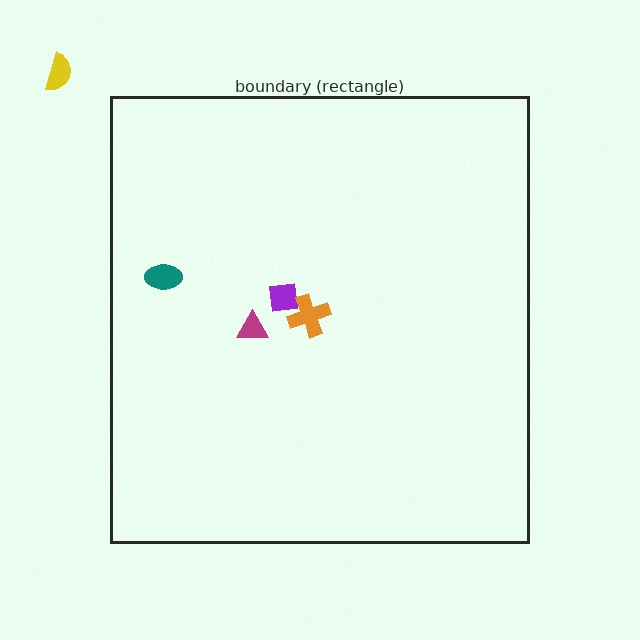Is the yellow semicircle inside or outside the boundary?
Outside.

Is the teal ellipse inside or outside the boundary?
Inside.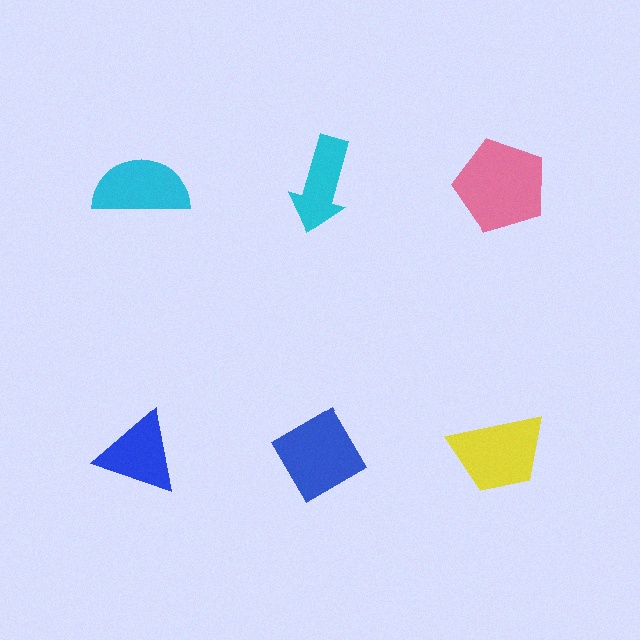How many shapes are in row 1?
3 shapes.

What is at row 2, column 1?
A blue triangle.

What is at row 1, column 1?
A cyan semicircle.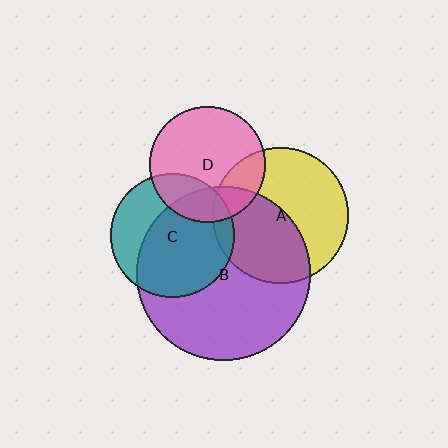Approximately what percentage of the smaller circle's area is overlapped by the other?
Approximately 45%.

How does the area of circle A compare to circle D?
Approximately 1.4 times.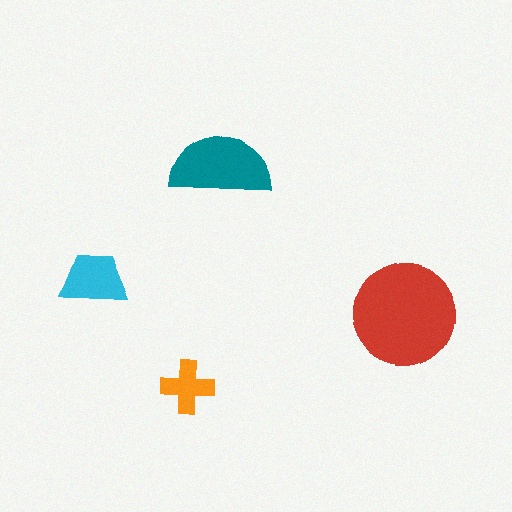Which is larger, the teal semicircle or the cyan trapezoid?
The teal semicircle.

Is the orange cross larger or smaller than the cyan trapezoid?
Smaller.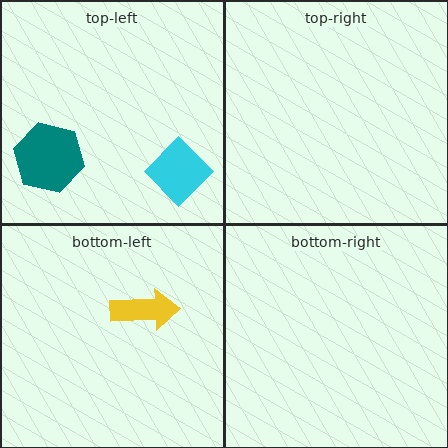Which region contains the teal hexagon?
The top-left region.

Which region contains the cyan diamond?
The top-left region.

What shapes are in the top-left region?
The cyan diamond, the teal hexagon.